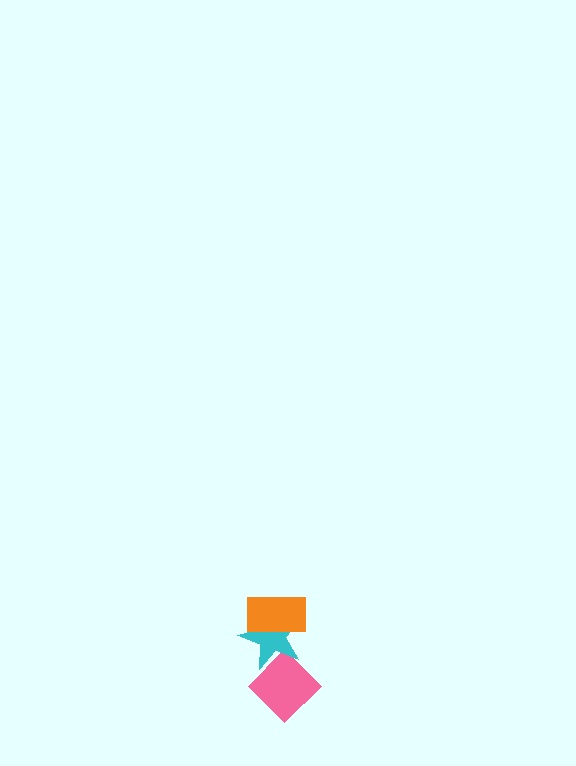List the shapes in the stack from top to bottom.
From top to bottom: the orange rectangle, the cyan star, the pink diamond.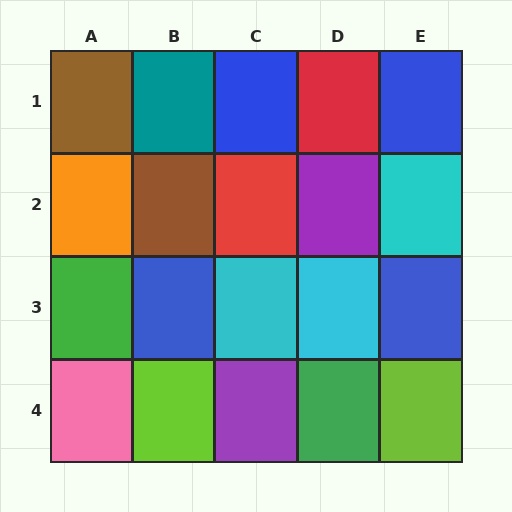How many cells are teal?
1 cell is teal.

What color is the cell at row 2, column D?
Purple.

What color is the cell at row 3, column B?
Blue.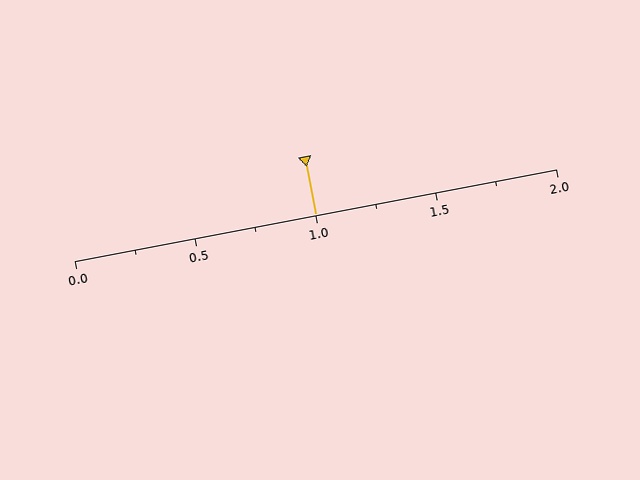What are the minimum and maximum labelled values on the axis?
The axis runs from 0.0 to 2.0.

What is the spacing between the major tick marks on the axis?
The major ticks are spaced 0.5 apart.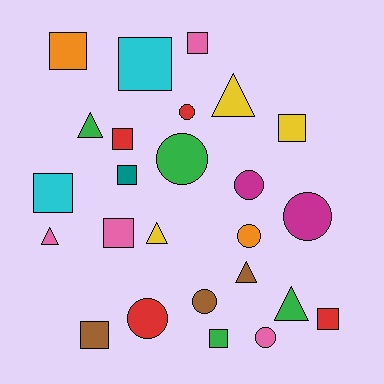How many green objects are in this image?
There are 4 green objects.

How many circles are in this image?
There are 8 circles.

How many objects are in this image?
There are 25 objects.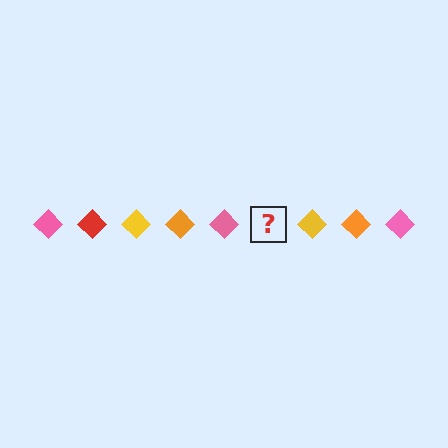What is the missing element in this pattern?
The missing element is a red diamond.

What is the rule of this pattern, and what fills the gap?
The rule is that the pattern cycles through pink, red, yellow, orange diamonds. The gap should be filled with a red diamond.